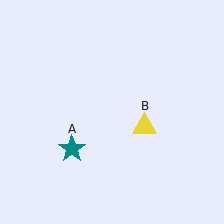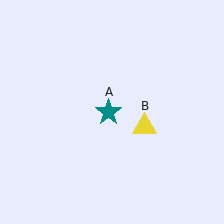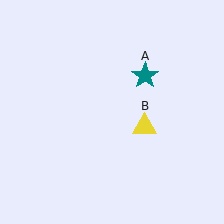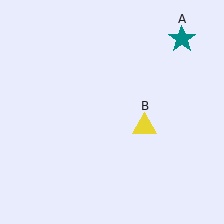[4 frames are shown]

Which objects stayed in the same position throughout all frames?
Yellow triangle (object B) remained stationary.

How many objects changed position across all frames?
1 object changed position: teal star (object A).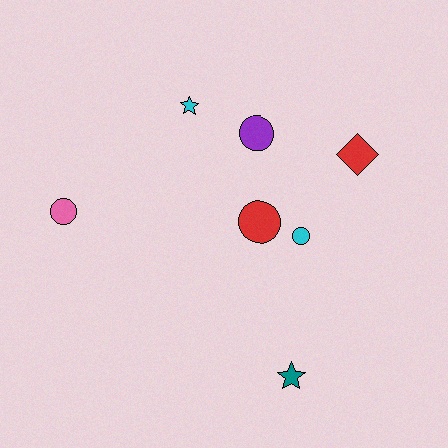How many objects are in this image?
There are 7 objects.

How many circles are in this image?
There are 4 circles.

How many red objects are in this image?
There are 2 red objects.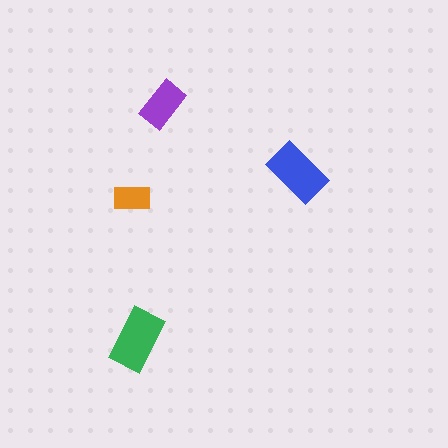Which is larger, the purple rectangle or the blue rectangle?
The blue one.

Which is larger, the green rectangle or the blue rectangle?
The green one.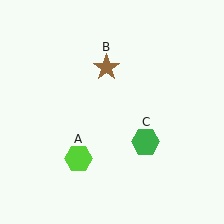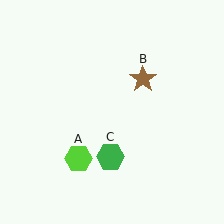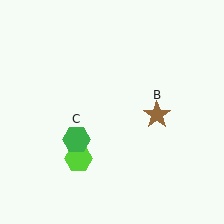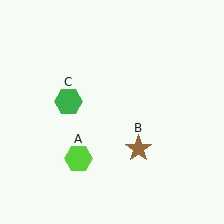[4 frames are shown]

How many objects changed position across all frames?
2 objects changed position: brown star (object B), green hexagon (object C).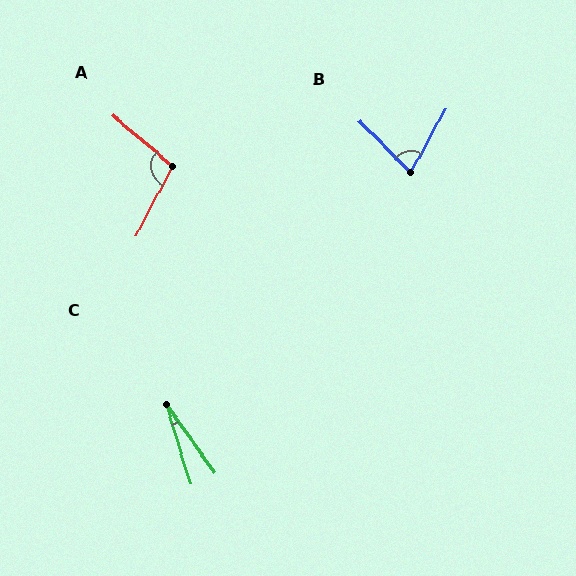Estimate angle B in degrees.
Approximately 73 degrees.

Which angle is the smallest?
C, at approximately 18 degrees.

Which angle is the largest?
A, at approximately 103 degrees.